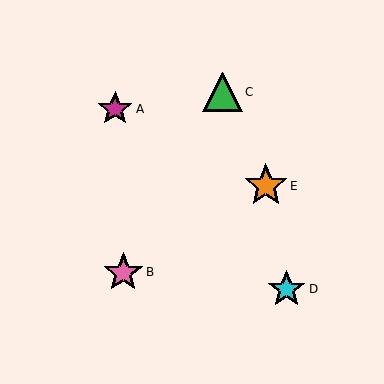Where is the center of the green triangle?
The center of the green triangle is at (223, 92).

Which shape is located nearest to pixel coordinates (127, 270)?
The pink star (labeled B) at (123, 272) is nearest to that location.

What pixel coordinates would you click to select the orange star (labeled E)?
Click at (266, 186) to select the orange star E.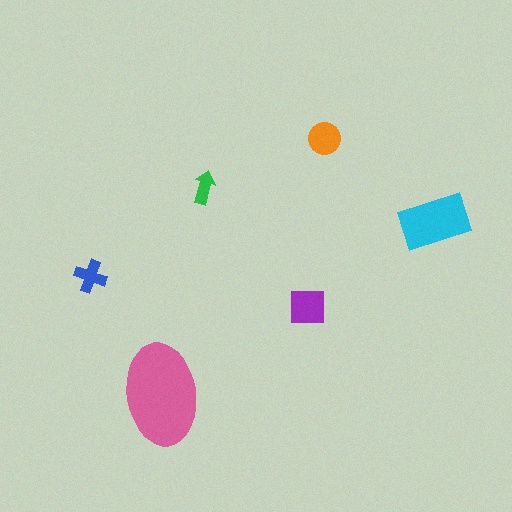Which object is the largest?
The pink ellipse.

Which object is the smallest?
The green arrow.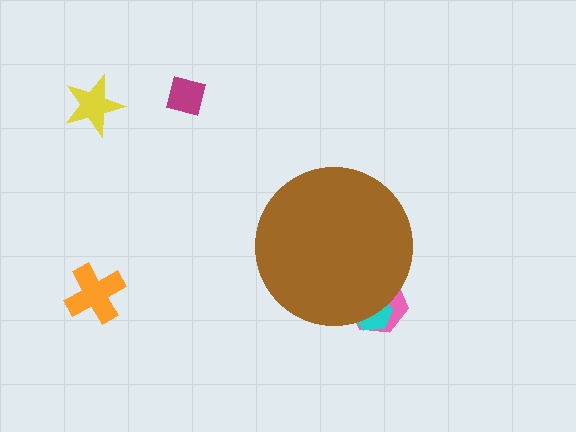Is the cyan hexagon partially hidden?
Yes, the cyan hexagon is partially hidden behind the brown circle.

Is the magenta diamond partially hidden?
No, the magenta diamond is fully visible.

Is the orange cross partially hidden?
No, the orange cross is fully visible.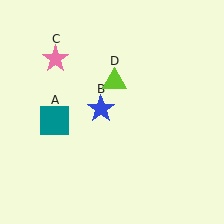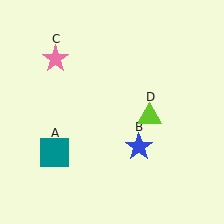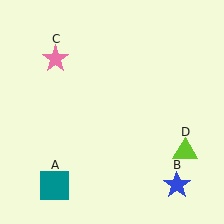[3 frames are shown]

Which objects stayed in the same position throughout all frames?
Pink star (object C) remained stationary.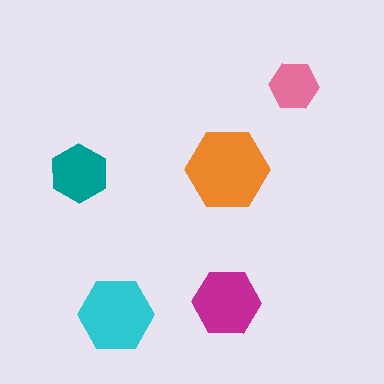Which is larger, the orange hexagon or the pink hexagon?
The orange one.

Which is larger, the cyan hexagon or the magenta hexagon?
The cyan one.